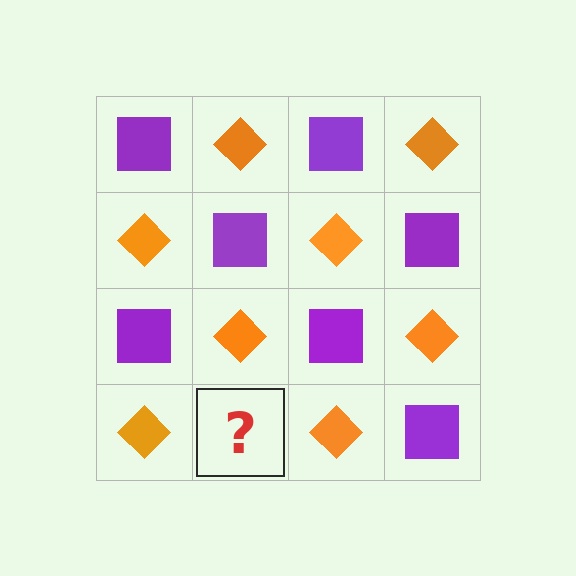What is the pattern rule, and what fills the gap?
The rule is that it alternates purple square and orange diamond in a checkerboard pattern. The gap should be filled with a purple square.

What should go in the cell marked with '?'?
The missing cell should contain a purple square.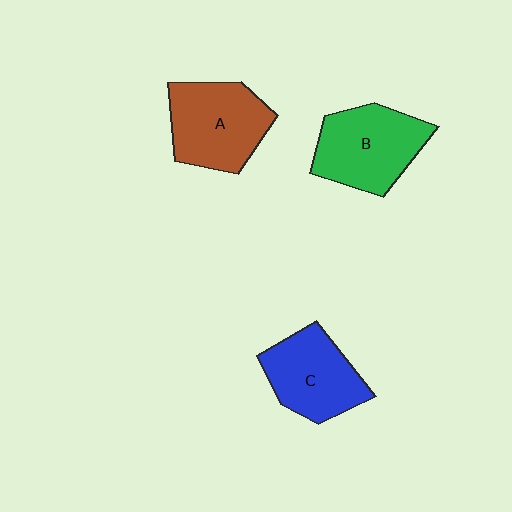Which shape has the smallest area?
Shape C (blue).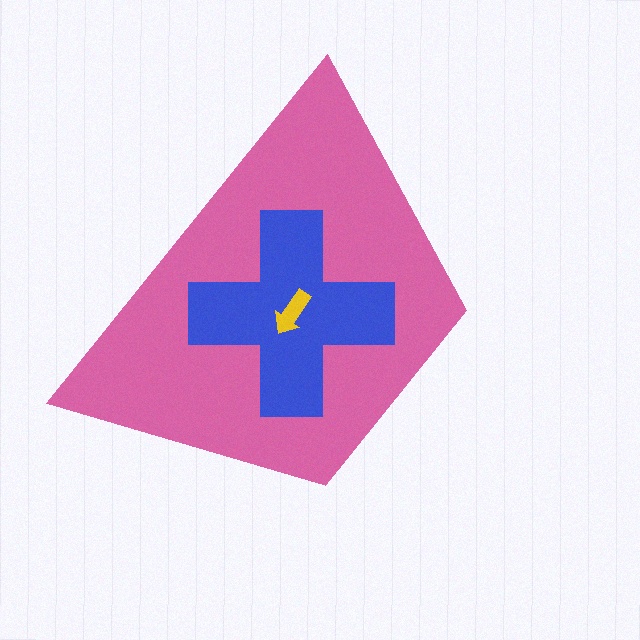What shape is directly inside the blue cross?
The yellow arrow.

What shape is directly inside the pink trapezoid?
The blue cross.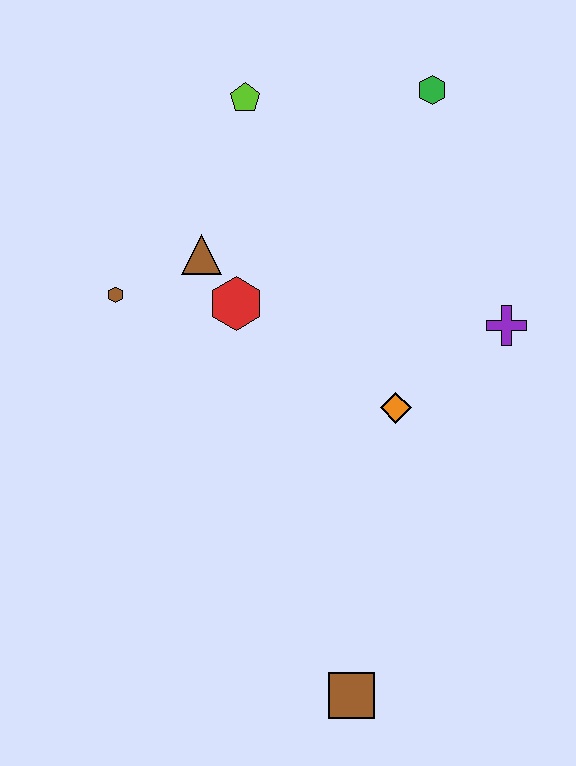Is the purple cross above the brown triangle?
No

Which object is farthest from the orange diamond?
The lime pentagon is farthest from the orange diamond.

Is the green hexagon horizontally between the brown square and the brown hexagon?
No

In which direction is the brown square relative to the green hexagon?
The brown square is below the green hexagon.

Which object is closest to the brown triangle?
The red hexagon is closest to the brown triangle.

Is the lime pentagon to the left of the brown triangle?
No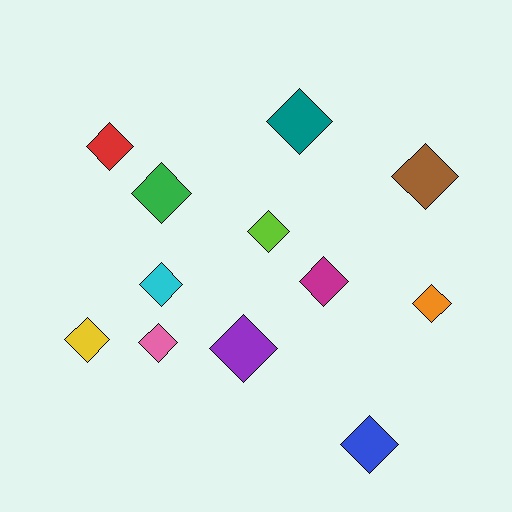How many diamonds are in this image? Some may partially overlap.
There are 12 diamonds.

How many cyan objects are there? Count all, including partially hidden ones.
There is 1 cyan object.